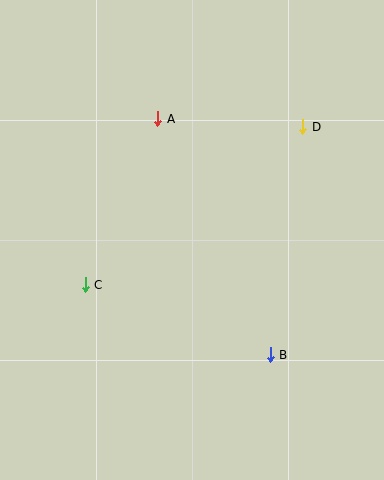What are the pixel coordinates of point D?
Point D is at (303, 127).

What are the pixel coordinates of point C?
Point C is at (85, 285).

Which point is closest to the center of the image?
Point C at (85, 285) is closest to the center.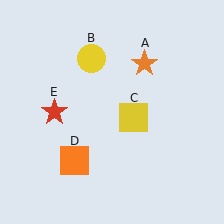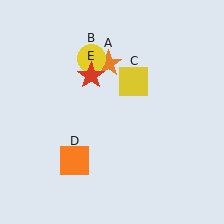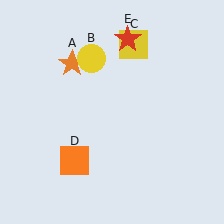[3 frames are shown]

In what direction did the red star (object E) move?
The red star (object E) moved up and to the right.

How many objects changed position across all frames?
3 objects changed position: orange star (object A), yellow square (object C), red star (object E).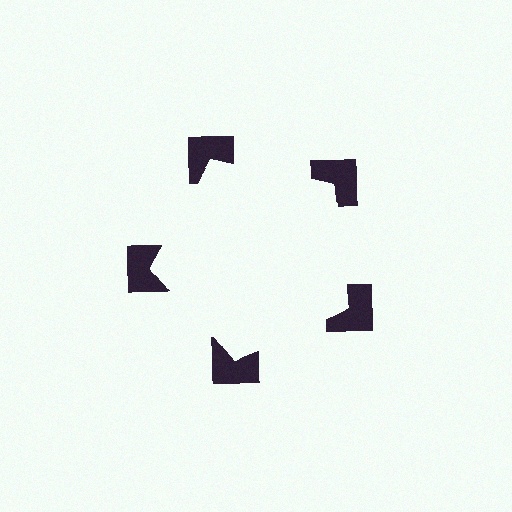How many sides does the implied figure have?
5 sides.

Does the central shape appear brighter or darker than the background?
It typically appears slightly brighter than the background, even though no actual brightness change is drawn.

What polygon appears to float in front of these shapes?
An illusory pentagon — its edges are inferred from the aligned wedge cuts in the notched squares, not physically drawn.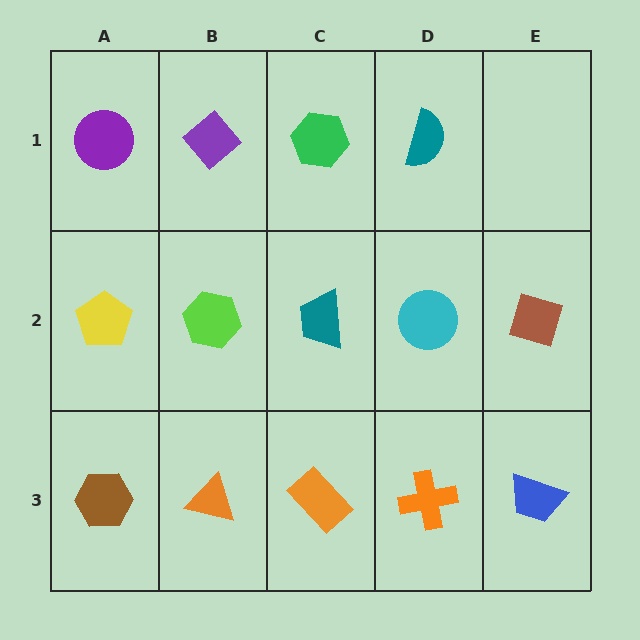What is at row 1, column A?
A purple circle.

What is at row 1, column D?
A teal semicircle.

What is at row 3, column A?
A brown hexagon.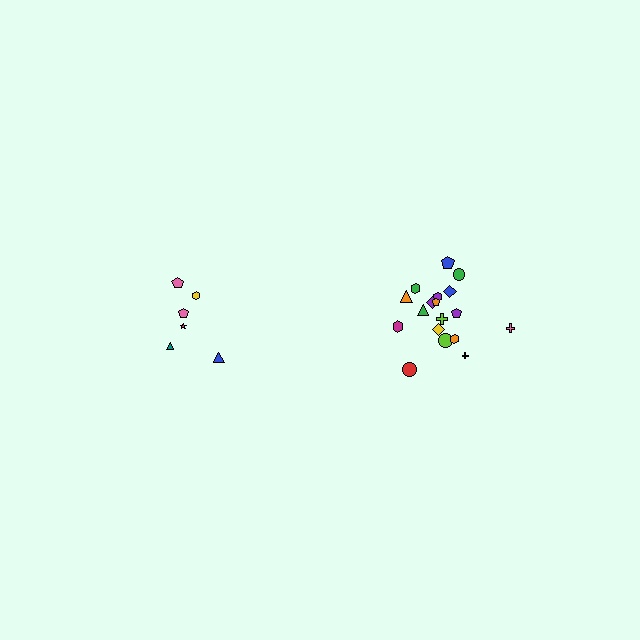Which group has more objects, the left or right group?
The right group.